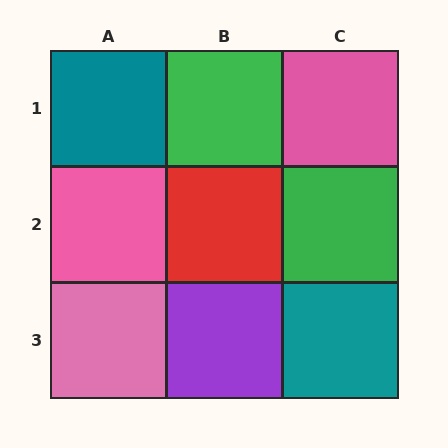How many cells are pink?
3 cells are pink.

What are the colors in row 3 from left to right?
Pink, purple, teal.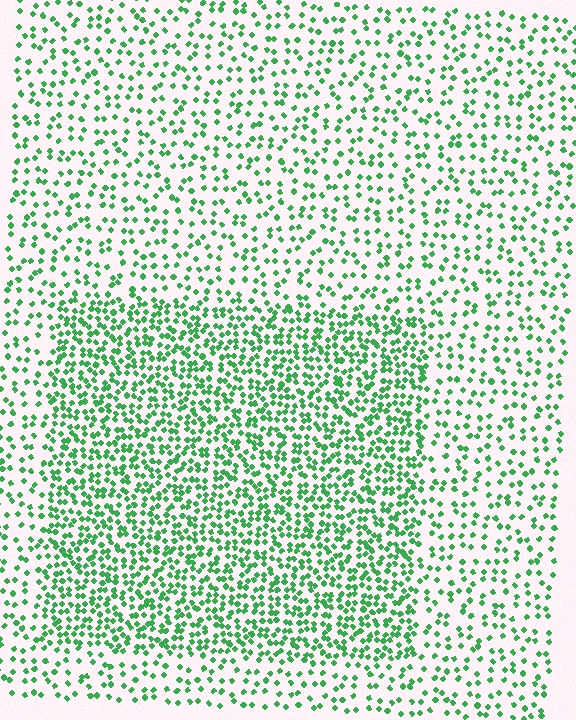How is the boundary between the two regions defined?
The boundary is defined by a change in element density (approximately 2.1x ratio). All elements are the same color, size, and shape.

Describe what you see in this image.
The image contains small green elements arranged at two different densities. A rectangle-shaped region is visible where the elements are more densely packed than the surrounding area.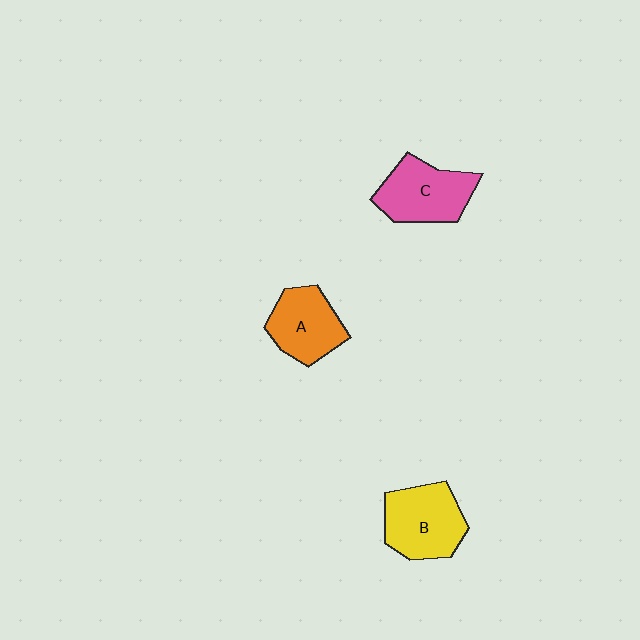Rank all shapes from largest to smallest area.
From largest to smallest: B (yellow), C (pink), A (orange).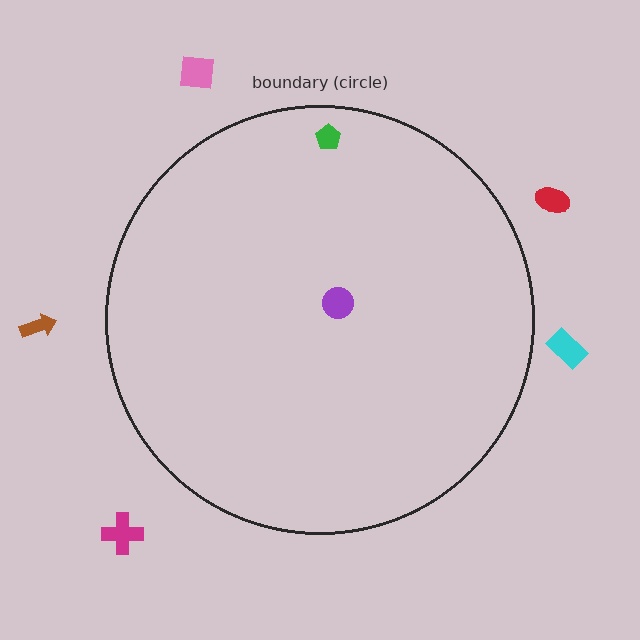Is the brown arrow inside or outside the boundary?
Outside.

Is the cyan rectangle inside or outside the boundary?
Outside.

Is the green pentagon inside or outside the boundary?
Inside.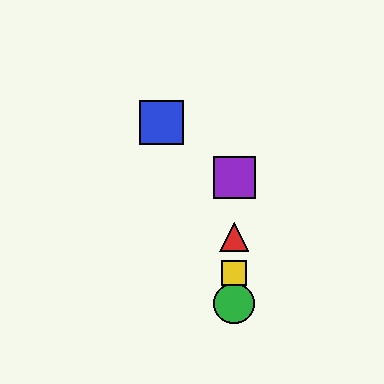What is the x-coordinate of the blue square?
The blue square is at x≈161.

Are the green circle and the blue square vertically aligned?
No, the green circle is at x≈234 and the blue square is at x≈161.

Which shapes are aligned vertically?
The red triangle, the green circle, the yellow square, the purple square are aligned vertically.